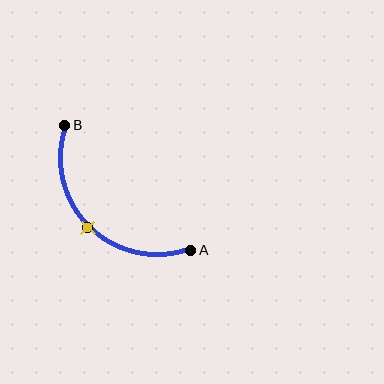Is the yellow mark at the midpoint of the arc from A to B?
Yes. The yellow mark lies on the arc at equal arc-length from both A and B — it is the arc midpoint.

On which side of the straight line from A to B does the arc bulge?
The arc bulges below and to the left of the straight line connecting A and B.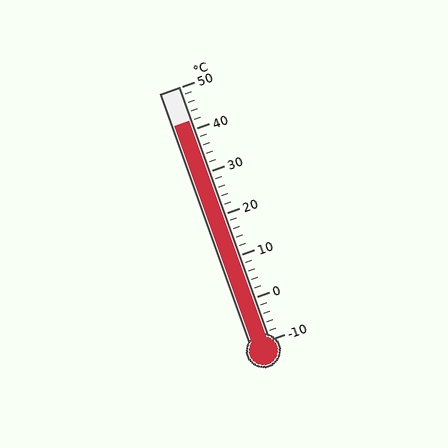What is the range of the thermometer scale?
The thermometer scale ranges from -10°C to 50°C.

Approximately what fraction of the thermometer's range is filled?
The thermometer is filled to approximately 85% of its range.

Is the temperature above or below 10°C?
The temperature is above 10°C.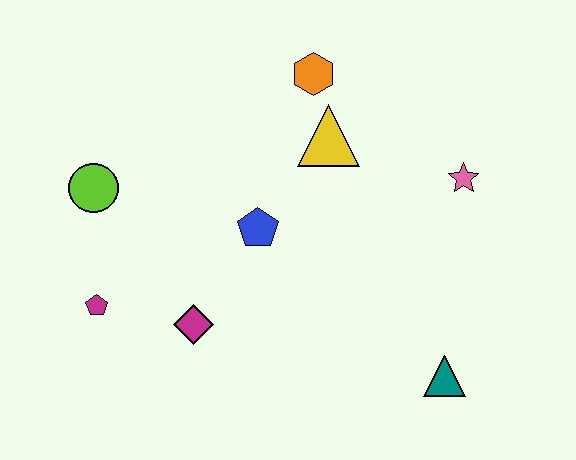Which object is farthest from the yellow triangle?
The magenta pentagon is farthest from the yellow triangle.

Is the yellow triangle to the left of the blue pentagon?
No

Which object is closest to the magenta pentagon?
The magenta diamond is closest to the magenta pentagon.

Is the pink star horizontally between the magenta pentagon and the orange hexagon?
No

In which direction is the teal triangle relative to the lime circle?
The teal triangle is to the right of the lime circle.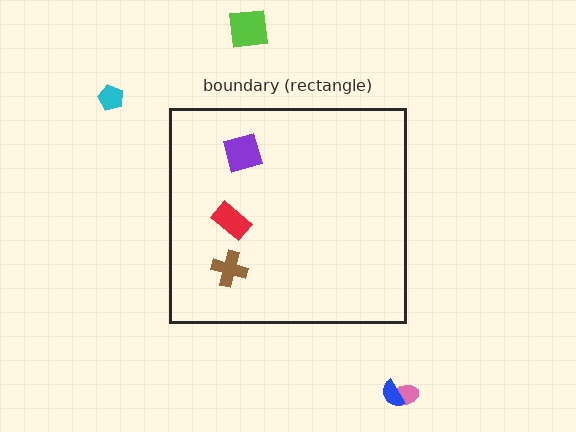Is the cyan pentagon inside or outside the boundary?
Outside.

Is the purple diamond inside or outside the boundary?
Inside.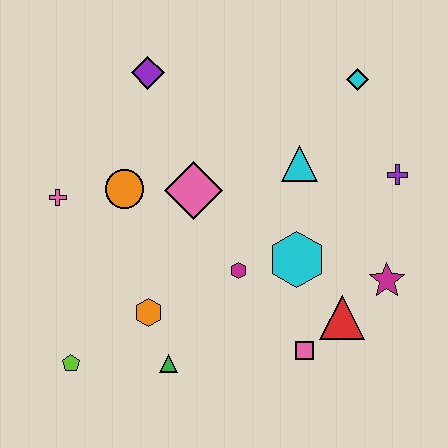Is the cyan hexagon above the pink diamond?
No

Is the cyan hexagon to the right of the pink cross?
Yes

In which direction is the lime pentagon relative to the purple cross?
The lime pentagon is to the left of the purple cross.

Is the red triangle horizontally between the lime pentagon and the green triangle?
No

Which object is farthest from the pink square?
The purple diamond is farthest from the pink square.